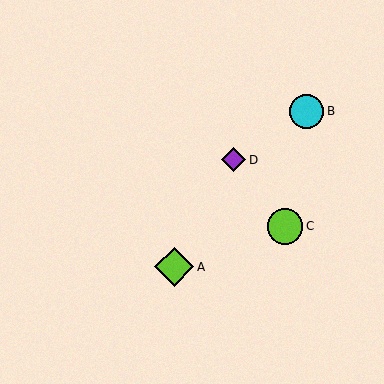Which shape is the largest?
The lime diamond (labeled A) is the largest.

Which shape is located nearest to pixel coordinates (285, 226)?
The lime circle (labeled C) at (285, 226) is nearest to that location.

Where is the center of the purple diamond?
The center of the purple diamond is at (234, 160).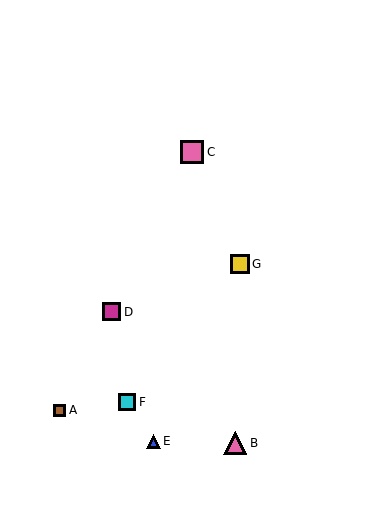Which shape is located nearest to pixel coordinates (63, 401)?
The brown square (labeled A) at (59, 410) is nearest to that location.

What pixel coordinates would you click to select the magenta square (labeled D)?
Click at (112, 312) to select the magenta square D.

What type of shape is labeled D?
Shape D is a magenta square.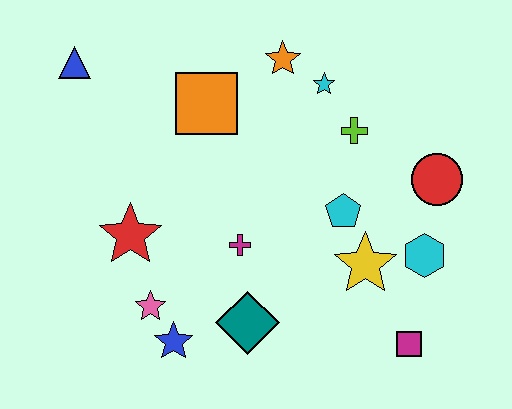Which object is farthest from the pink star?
The red circle is farthest from the pink star.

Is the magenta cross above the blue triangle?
No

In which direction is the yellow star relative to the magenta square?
The yellow star is above the magenta square.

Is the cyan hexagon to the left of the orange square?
No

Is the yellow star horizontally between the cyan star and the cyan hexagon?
Yes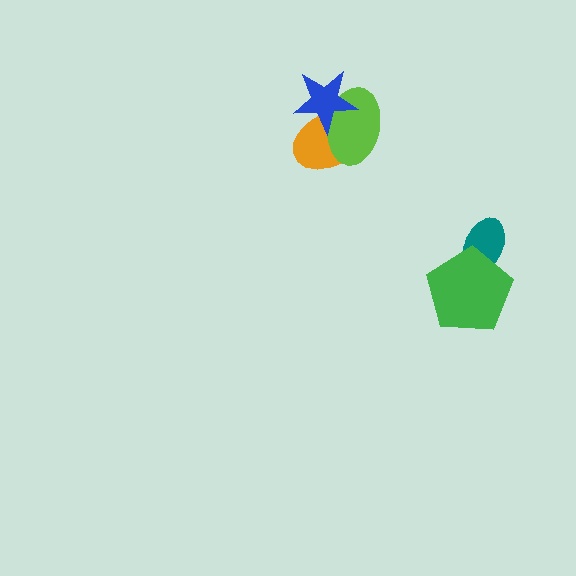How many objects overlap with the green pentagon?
1 object overlaps with the green pentagon.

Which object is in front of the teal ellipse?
The green pentagon is in front of the teal ellipse.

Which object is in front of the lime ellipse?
The blue star is in front of the lime ellipse.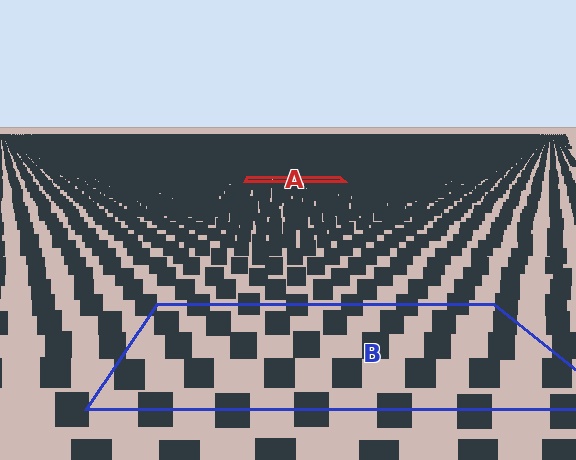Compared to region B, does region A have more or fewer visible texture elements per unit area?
Region A has more texture elements per unit area — they are packed more densely because it is farther away.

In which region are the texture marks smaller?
The texture marks are smaller in region A, because it is farther away.